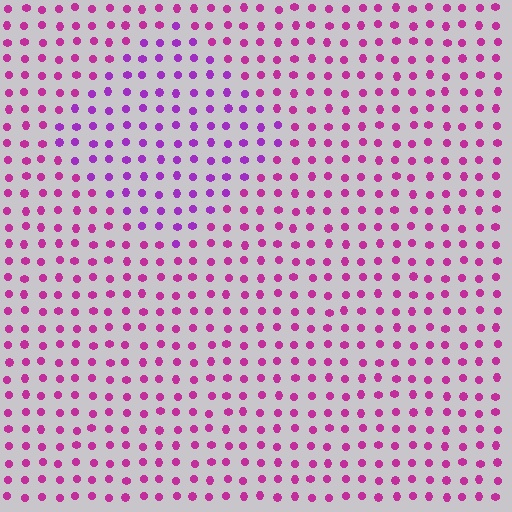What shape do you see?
I see a diamond.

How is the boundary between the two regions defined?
The boundary is defined purely by a slight shift in hue (about 29 degrees). Spacing, size, and orientation are identical on both sides.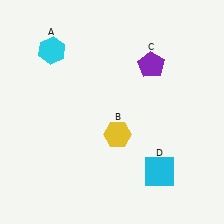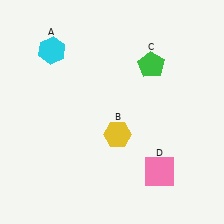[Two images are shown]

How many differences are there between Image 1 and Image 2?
There are 2 differences between the two images.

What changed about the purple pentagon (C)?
In Image 1, C is purple. In Image 2, it changed to green.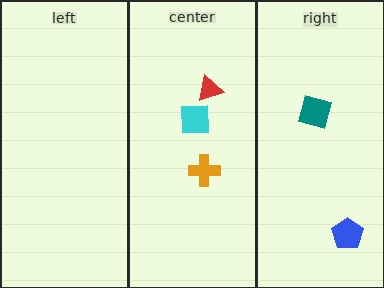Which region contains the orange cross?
The center region.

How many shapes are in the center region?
3.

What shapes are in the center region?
The red triangle, the cyan square, the orange cross.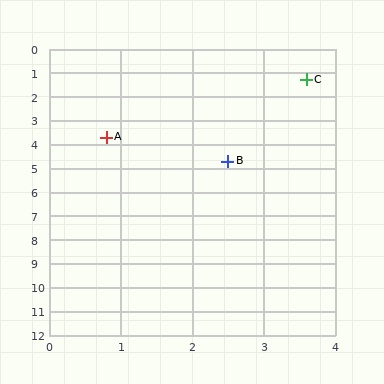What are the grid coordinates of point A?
Point A is at approximately (0.8, 3.7).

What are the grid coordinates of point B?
Point B is at approximately (2.5, 4.7).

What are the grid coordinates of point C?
Point C is at approximately (3.6, 1.3).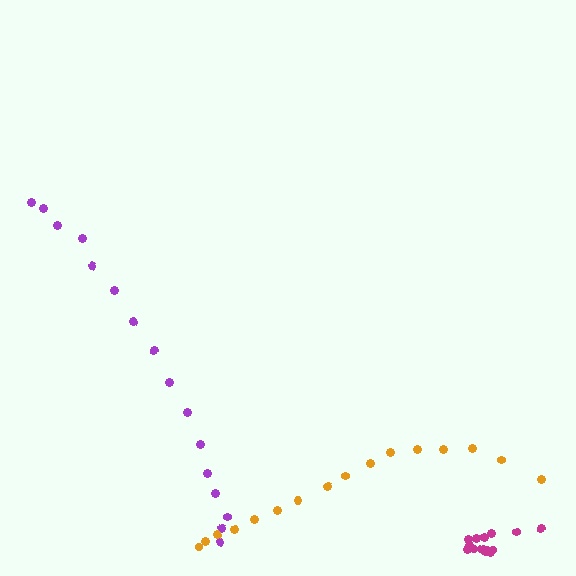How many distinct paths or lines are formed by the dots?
There are 3 distinct paths.